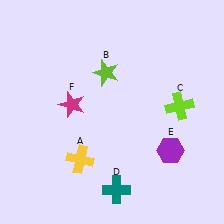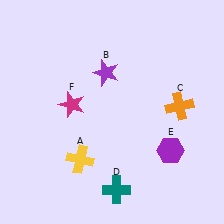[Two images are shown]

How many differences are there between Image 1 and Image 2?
There are 2 differences between the two images.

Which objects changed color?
B changed from lime to purple. C changed from lime to orange.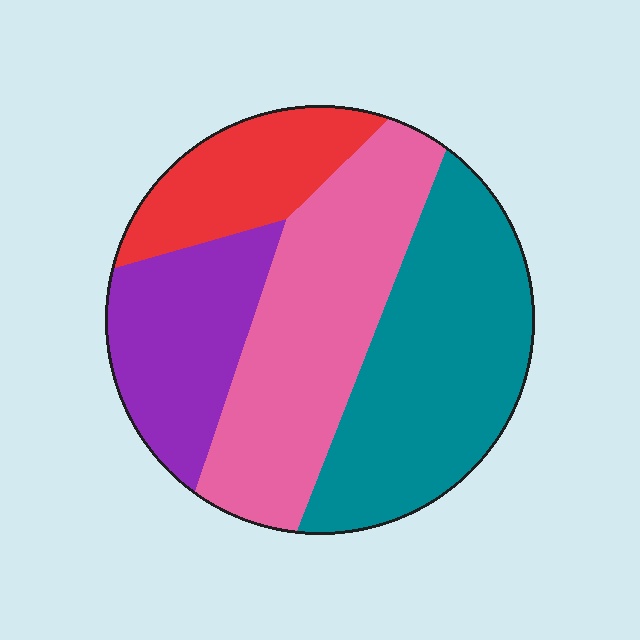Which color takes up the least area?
Red, at roughly 15%.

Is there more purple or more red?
Purple.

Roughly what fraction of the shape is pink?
Pink takes up about one third (1/3) of the shape.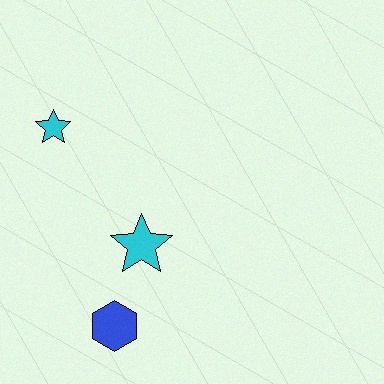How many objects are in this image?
There are 3 objects.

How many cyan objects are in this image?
There are 2 cyan objects.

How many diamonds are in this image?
There are no diamonds.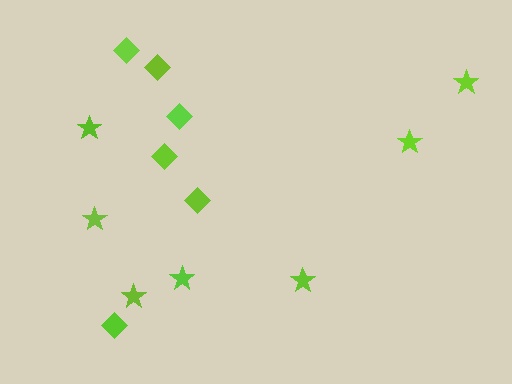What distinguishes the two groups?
There are 2 groups: one group of stars (7) and one group of diamonds (6).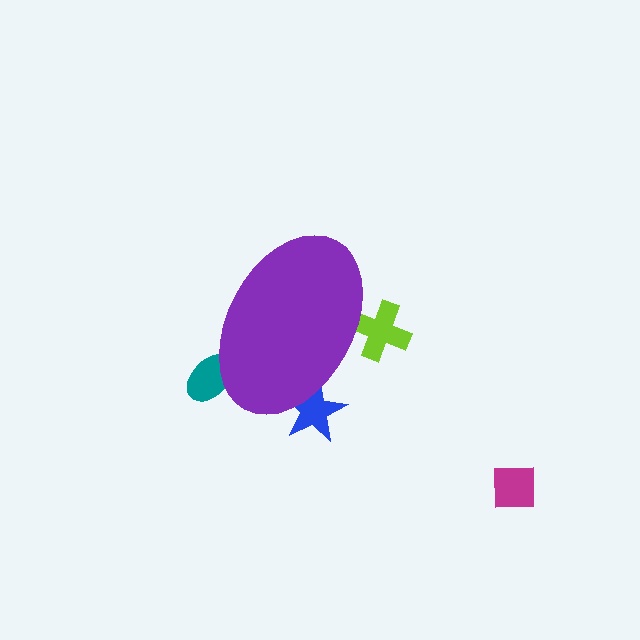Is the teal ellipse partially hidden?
Yes, the teal ellipse is partially hidden behind the purple ellipse.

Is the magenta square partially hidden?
No, the magenta square is fully visible.